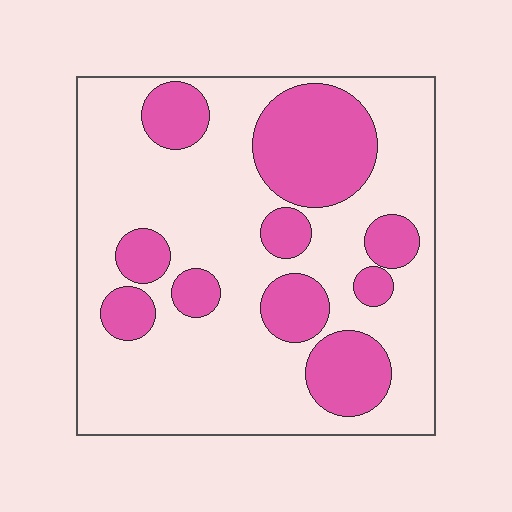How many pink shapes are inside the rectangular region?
10.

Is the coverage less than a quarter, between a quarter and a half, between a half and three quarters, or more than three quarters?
Between a quarter and a half.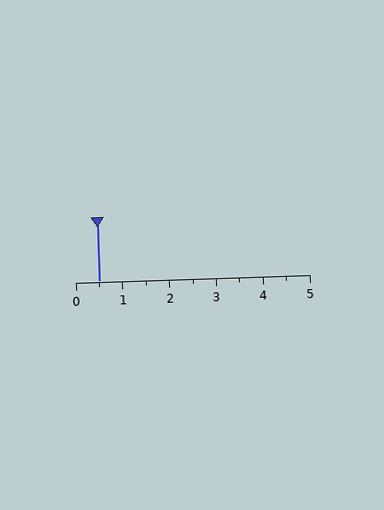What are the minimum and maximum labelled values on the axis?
The axis runs from 0 to 5.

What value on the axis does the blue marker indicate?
The marker indicates approximately 0.5.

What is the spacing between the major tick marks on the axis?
The major ticks are spaced 1 apart.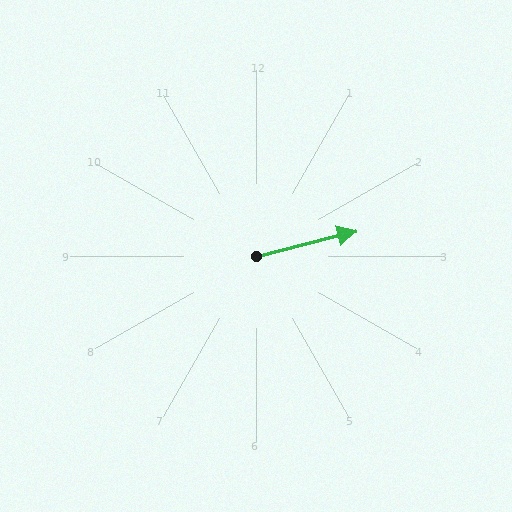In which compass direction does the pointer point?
East.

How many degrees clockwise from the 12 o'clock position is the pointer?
Approximately 76 degrees.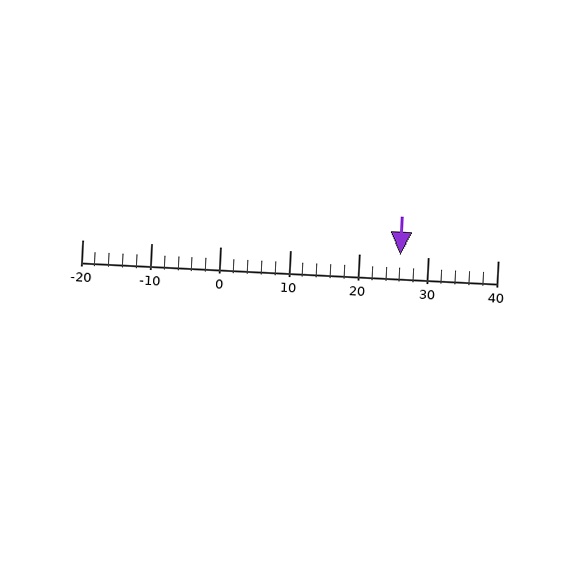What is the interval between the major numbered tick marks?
The major tick marks are spaced 10 units apart.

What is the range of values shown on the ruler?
The ruler shows values from -20 to 40.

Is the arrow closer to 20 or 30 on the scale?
The arrow is closer to 30.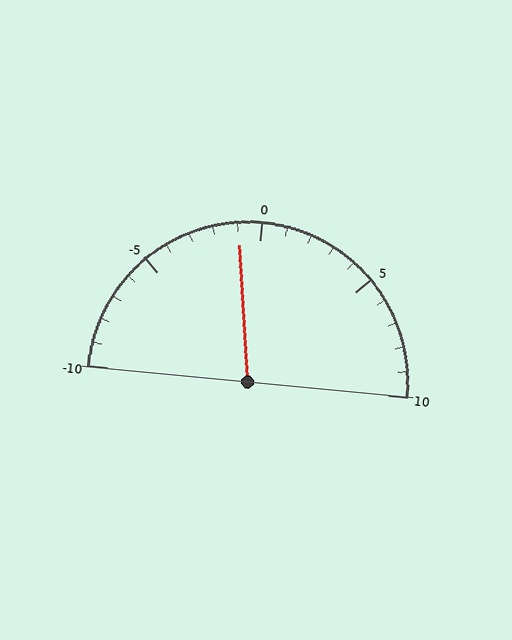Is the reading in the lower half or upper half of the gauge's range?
The reading is in the lower half of the range (-10 to 10).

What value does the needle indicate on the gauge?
The needle indicates approximately -1.